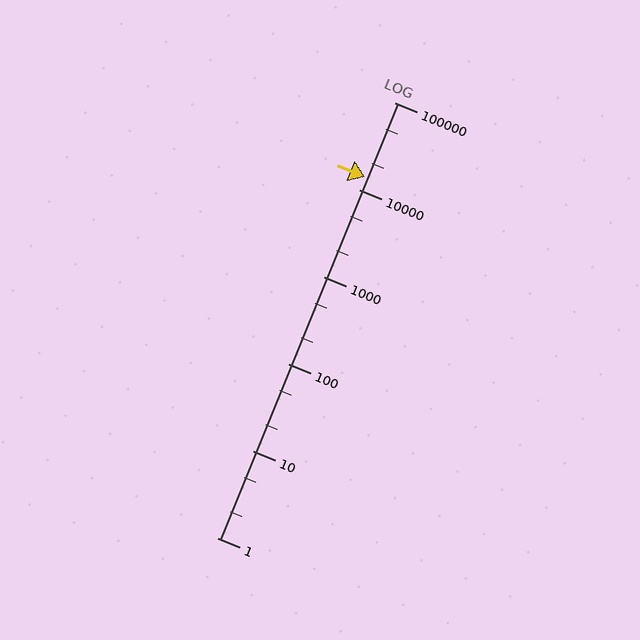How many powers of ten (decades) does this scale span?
The scale spans 5 decades, from 1 to 100000.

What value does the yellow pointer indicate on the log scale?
The pointer indicates approximately 14000.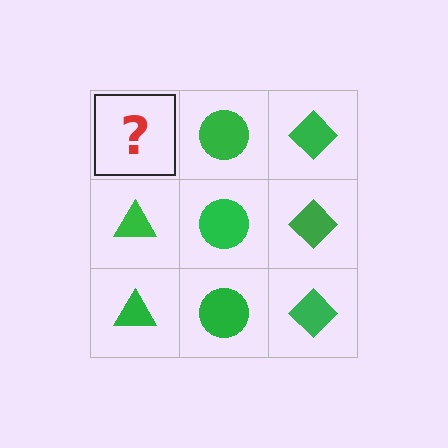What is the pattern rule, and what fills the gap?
The rule is that each column has a consistent shape. The gap should be filled with a green triangle.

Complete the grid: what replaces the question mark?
The question mark should be replaced with a green triangle.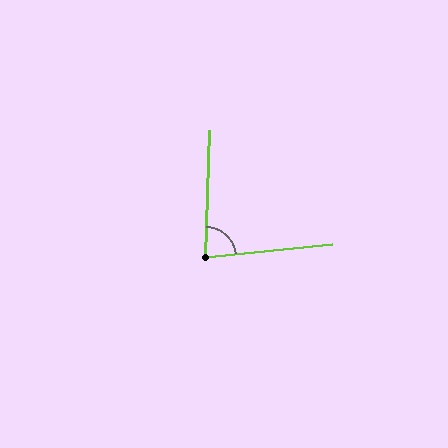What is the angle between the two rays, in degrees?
Approximately 82 degrees.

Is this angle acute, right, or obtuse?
It is acute.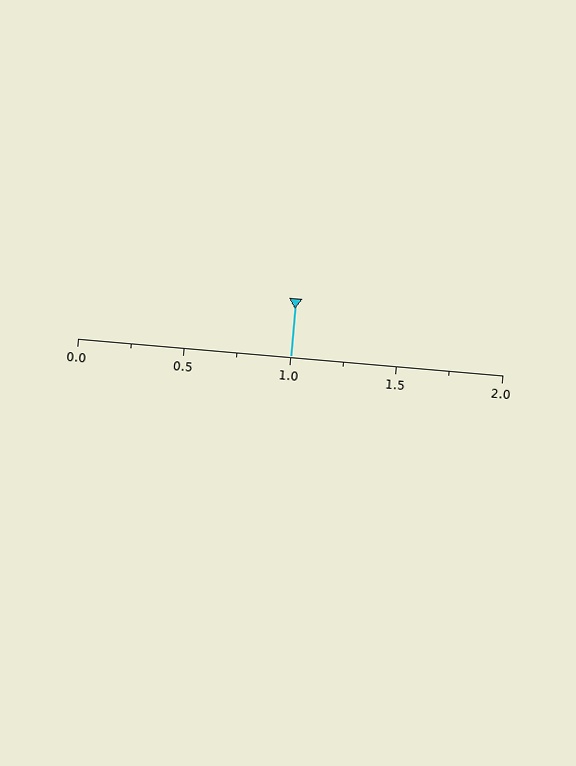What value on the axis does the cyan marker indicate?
The marker indicates approximately 1.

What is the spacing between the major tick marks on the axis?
The major ticks are spaced 0.5 apart.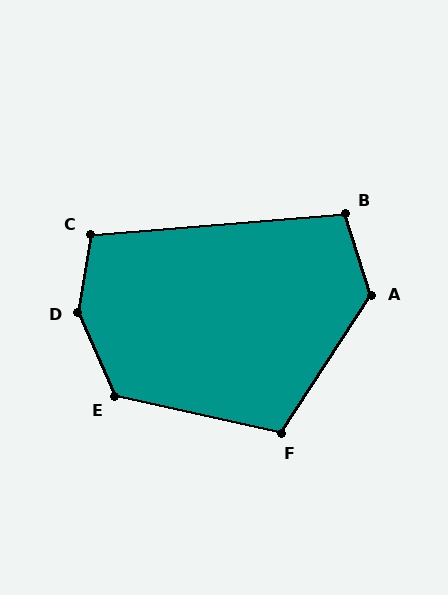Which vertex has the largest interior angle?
D, at approximately 146 degrees.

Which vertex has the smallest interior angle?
B, at approximately 103 degrees.